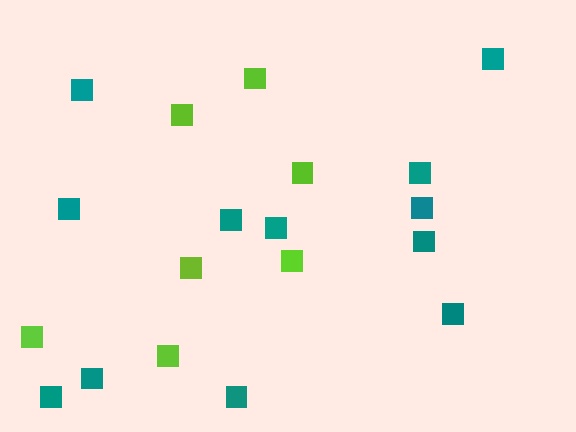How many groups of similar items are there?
There are 2 groups: one group of teal squares (12) and one group of lime squares (7).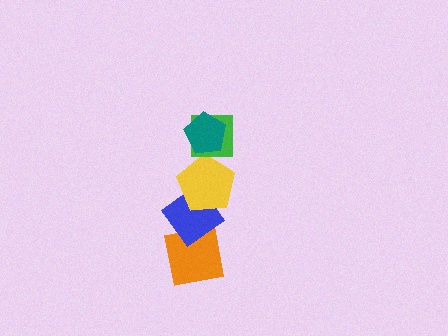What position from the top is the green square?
The green square is 2nd from the top.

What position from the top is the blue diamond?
The blue diamond is 4th from the top.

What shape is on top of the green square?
The teal pentagon is on top of the green square.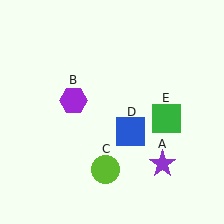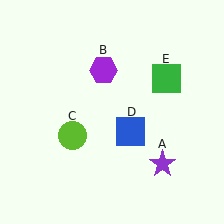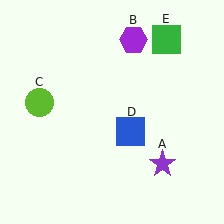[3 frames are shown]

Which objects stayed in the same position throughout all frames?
Purple star (object A) and blue square (object D) remained stationary.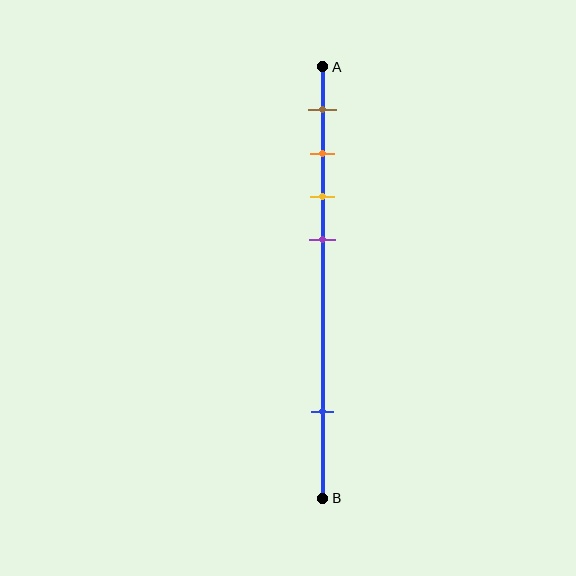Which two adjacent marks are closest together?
The orange and yellow marks are the closest adjacent pair.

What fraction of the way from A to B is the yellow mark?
The yellow mark is approximately 30% (0.3) of the way from A to B.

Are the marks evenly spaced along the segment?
No, the marks are not evenly spaced.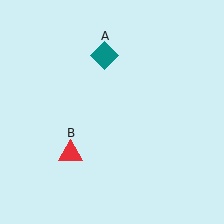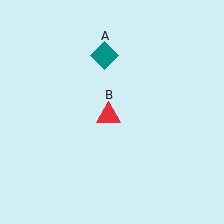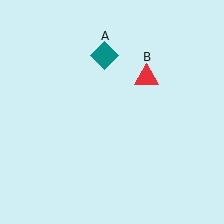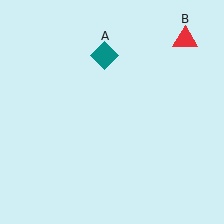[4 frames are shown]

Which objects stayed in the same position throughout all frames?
Teal diamond (object A) remained stationary.